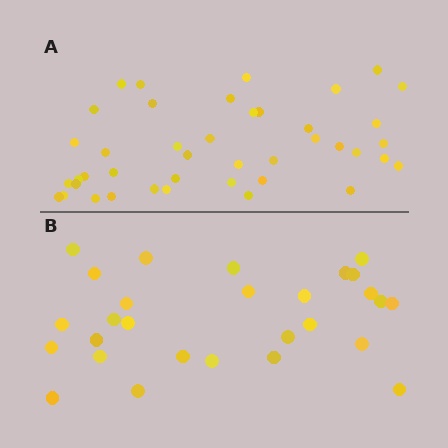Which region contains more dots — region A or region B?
Region A (the top region) has more dots.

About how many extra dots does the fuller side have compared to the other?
Region A has approximately 15 more dots than region B.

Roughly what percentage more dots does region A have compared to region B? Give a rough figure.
About 50% more.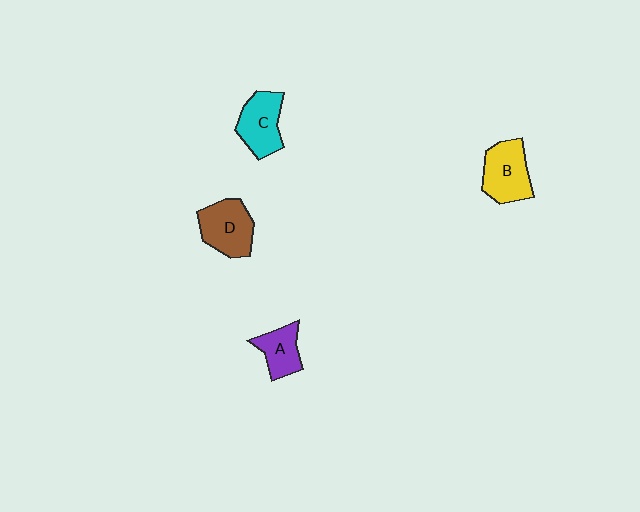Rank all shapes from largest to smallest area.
From largest to smallest: B (yellow), D (brown), C (cyan), A (purple).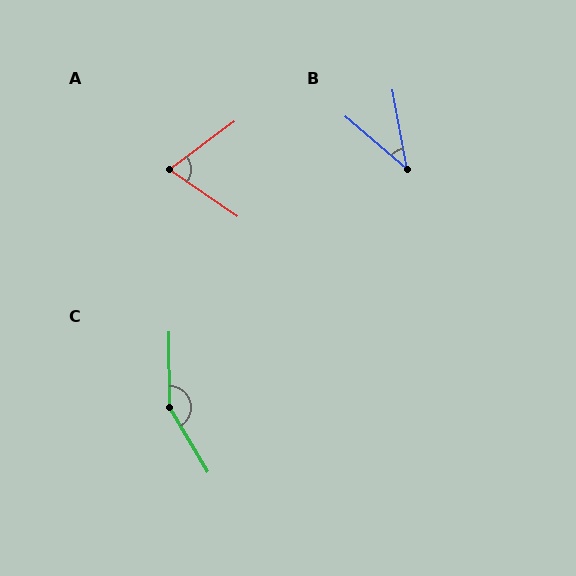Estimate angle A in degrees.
Approximately 71 degrees.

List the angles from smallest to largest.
B (39°), A (71°), C (150°).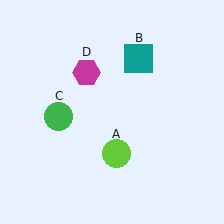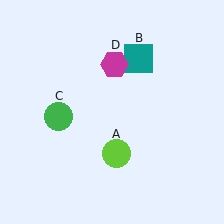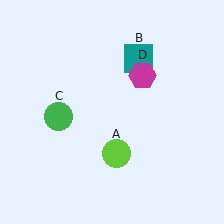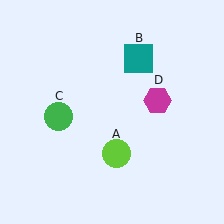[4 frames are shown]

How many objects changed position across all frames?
1 object changed position: magenta hexagon (object D).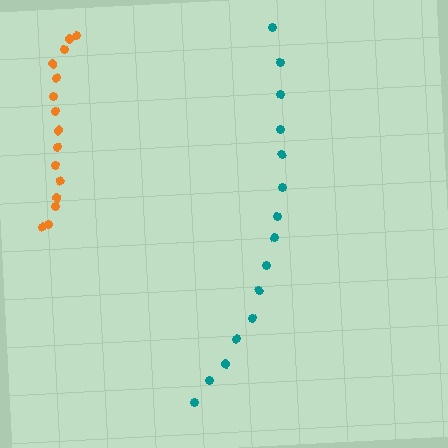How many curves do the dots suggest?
There are 2 distinct paths.